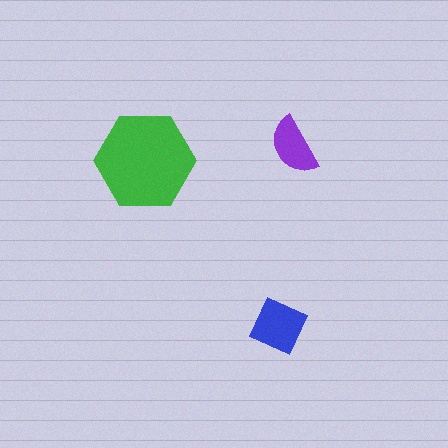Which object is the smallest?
The purple semicircle.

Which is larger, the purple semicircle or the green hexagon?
The green hexagon.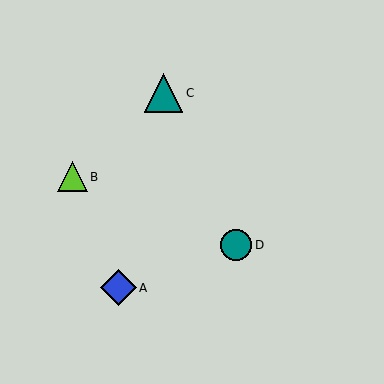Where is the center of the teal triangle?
The center of the teal triangle is at (164, 93).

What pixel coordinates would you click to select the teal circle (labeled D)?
Click at (236, 245) to select the teal circle D.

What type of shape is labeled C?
Shape C is a teal triangle.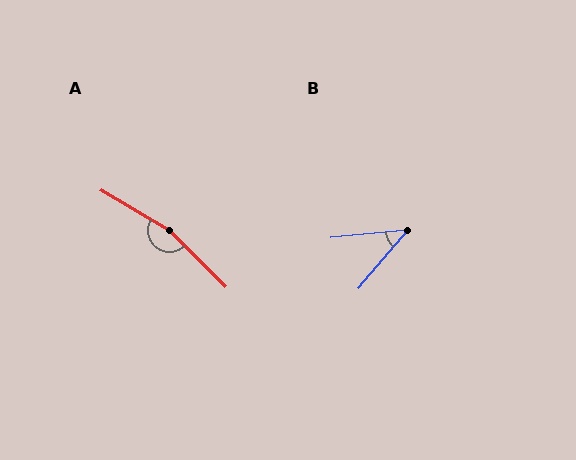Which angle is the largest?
A, at approximately 165 degrees.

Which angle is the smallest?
B, at approximately 44 degrees.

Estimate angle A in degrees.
Approximately 165 degrees.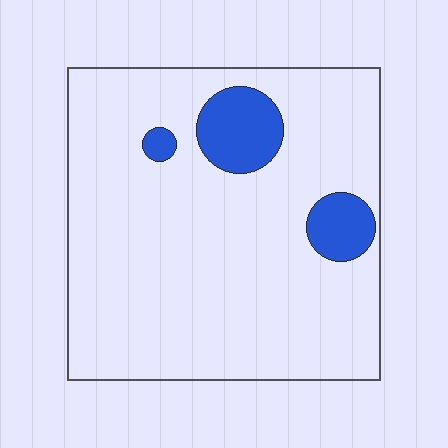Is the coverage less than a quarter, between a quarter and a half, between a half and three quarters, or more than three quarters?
Less than a quarter.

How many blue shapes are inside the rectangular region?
3.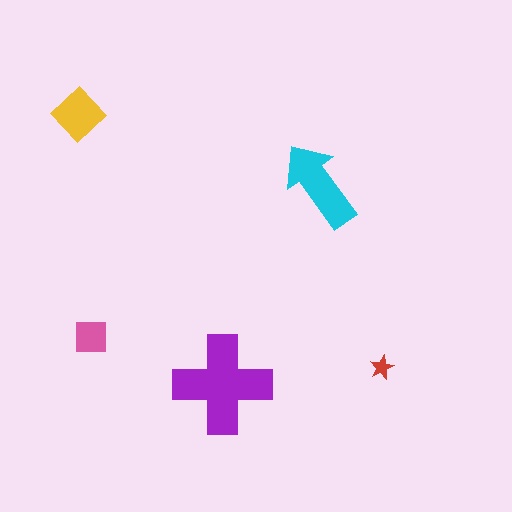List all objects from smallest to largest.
The red star, the pink square, the yellow diamond, the cyan arrow, the purple cross.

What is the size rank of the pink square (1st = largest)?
4th.